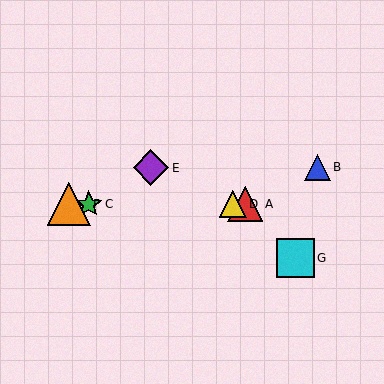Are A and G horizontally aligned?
No, A is at y≈204 and G is at y≈258.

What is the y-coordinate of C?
Object C is at y≈204.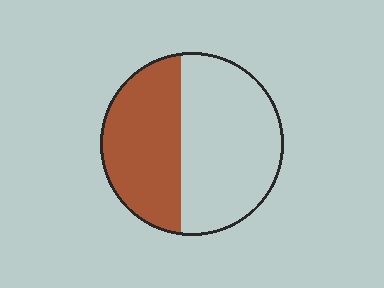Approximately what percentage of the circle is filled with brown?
Approximately 40%.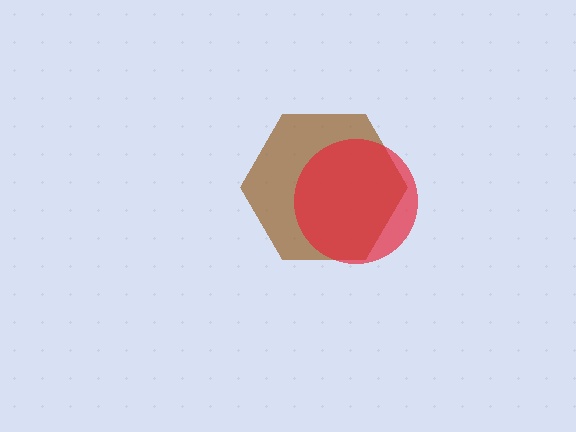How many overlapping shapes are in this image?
There are 2 overlapping shapes in the image.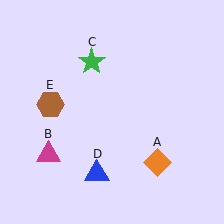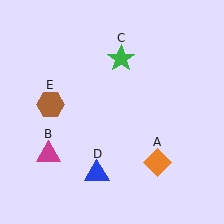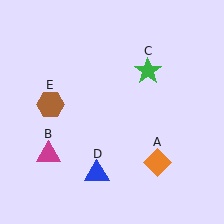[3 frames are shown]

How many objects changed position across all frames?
1 object changed position: green star (object C).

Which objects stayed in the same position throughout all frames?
Orange diamond (object A) and magenta triangle (object B) and blue triangle (object D) and brown hexagon (object E) remained stationary.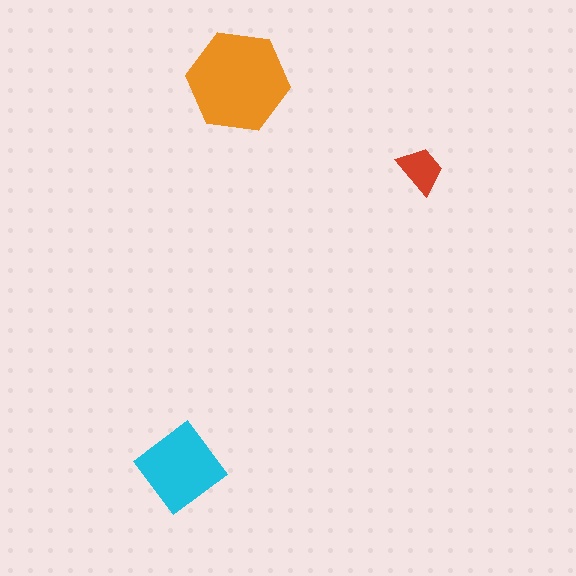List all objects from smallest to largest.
The red trapezoid, the cyan diamond, the orange hexagon.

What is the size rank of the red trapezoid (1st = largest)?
3rd.